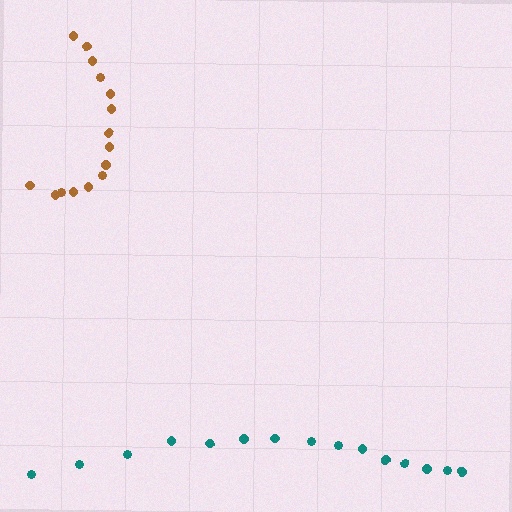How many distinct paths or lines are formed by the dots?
There are 2 distinct paths.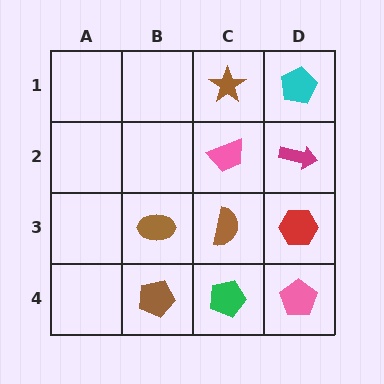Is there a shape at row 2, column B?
No, that cell is empty.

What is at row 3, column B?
A brown ellipse.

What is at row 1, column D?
A cyan pentagon.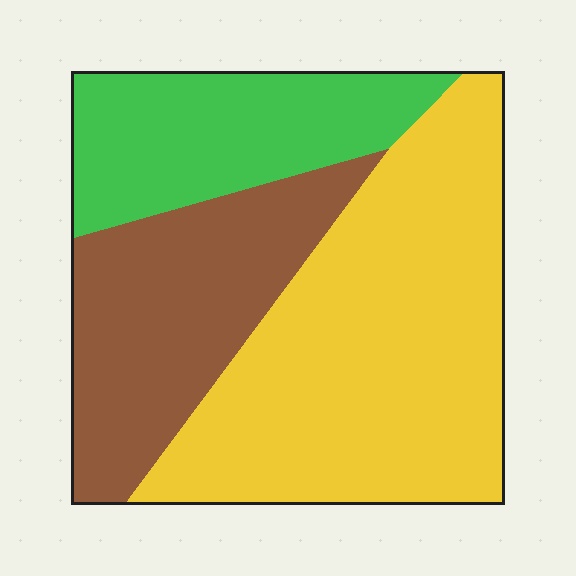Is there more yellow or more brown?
Yellow.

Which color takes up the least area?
Green, at roughly 20%.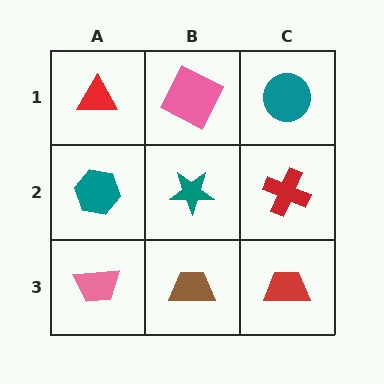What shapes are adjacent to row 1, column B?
A teal star (row 2, column B), a red triangle (row 1, column A), a teal circle (row 1, column C).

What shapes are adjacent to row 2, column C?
A teal circle (row 1, column C), a red trapezoid (row 3, column C), a teal star (row 2, column B).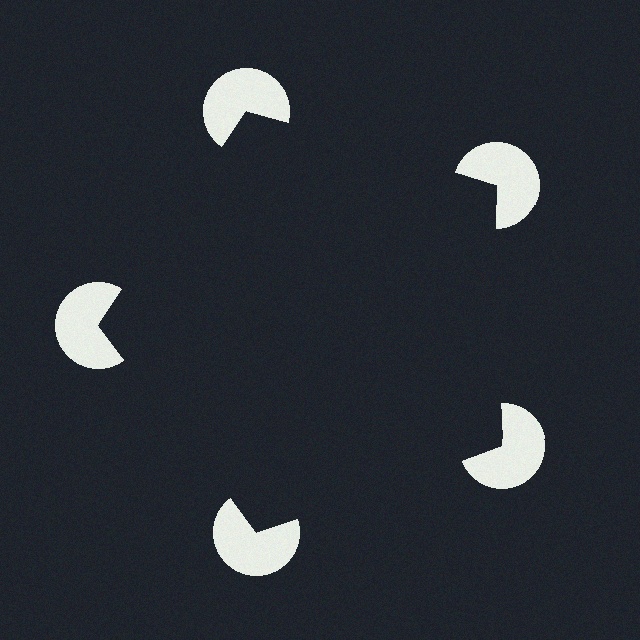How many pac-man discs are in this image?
There are 5 — one at each vertex of the illusory pentagon.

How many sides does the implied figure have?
5 sides.